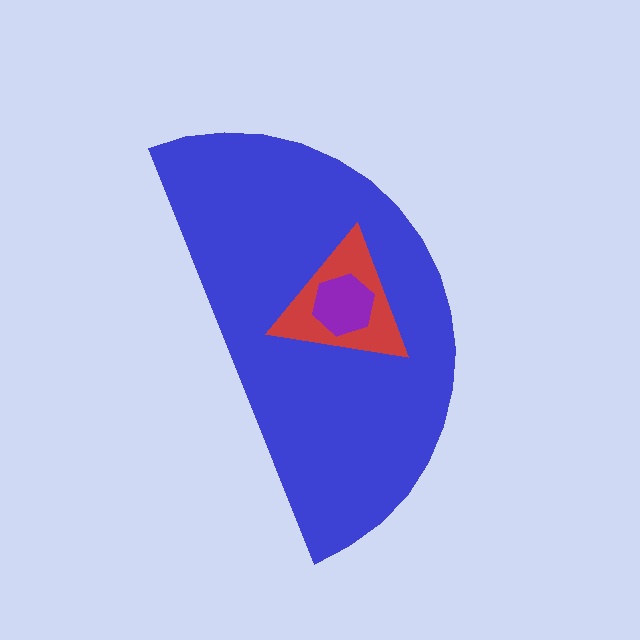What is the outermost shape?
The blue semicircle.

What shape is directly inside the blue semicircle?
The red triangle.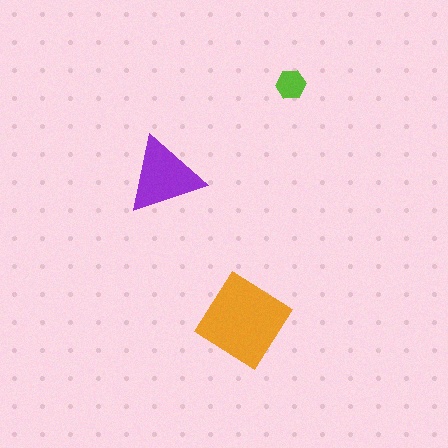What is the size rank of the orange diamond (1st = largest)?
1st.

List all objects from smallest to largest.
The lime hexagon, the purple triangle, the orange diamond.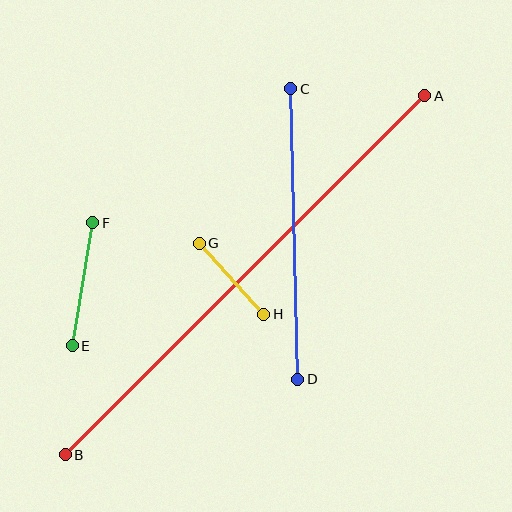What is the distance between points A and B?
The distance is approximately 508 pixels.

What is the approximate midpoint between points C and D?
The midpoint is at approximately (294, 234) pixels.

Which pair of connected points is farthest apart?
Points A and B are farthest apart.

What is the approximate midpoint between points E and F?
The midpoint is at approximately (82, 284) pixels.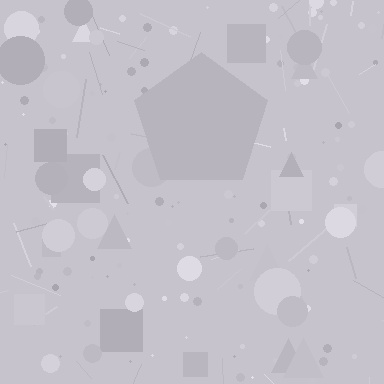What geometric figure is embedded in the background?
A pentagon is embedded in the background.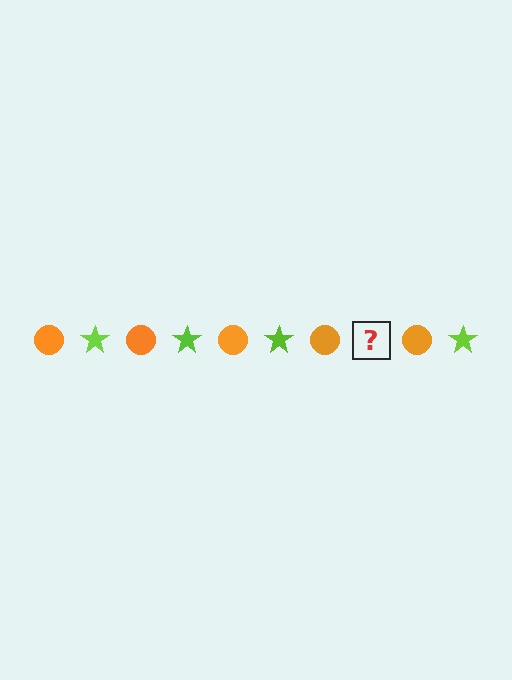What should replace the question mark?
The question mark should be replaced with a lime star.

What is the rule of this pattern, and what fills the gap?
The rule is that the pattern alternates between orange circle and lime star. The gap should be filled with a lime star.